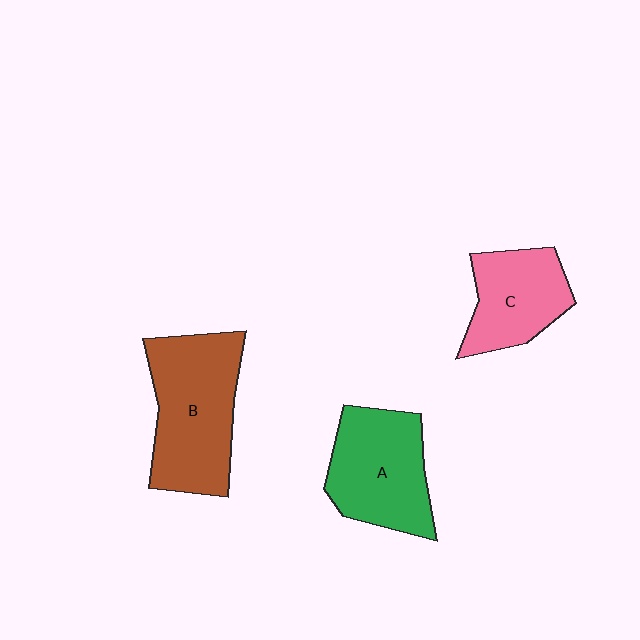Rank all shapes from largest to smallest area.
From largest to smallest: B (brown), A (green), C (pink).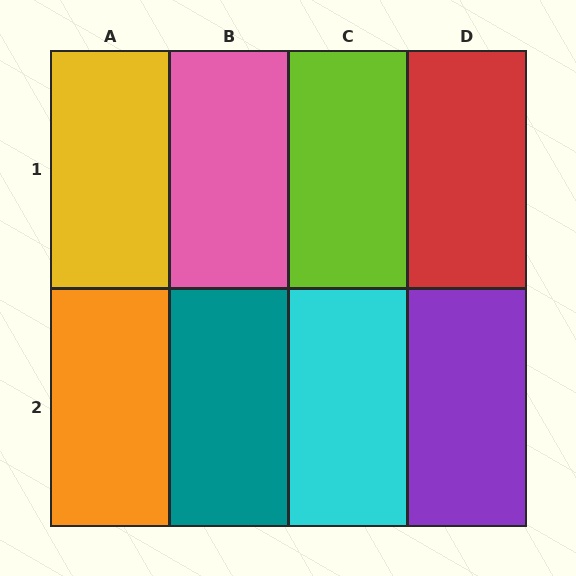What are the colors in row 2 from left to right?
Orange, teal, cyan, purple.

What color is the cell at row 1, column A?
Yellow.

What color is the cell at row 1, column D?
Red.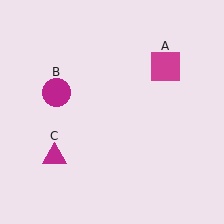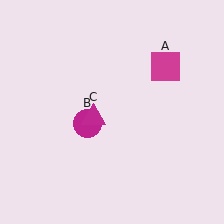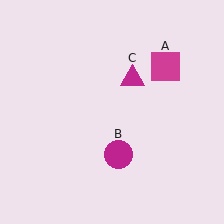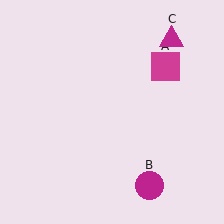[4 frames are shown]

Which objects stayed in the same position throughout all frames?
Magenta square (object A) remained stationary.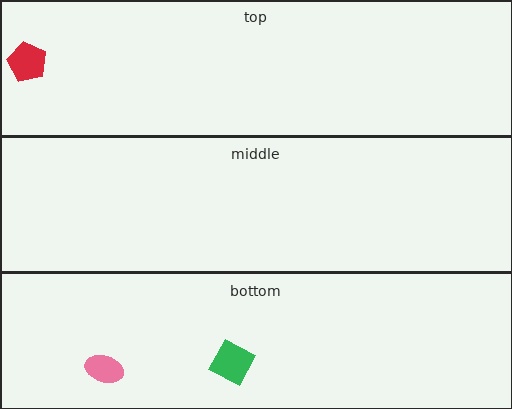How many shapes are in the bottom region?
2.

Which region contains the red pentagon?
The top region.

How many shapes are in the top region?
1.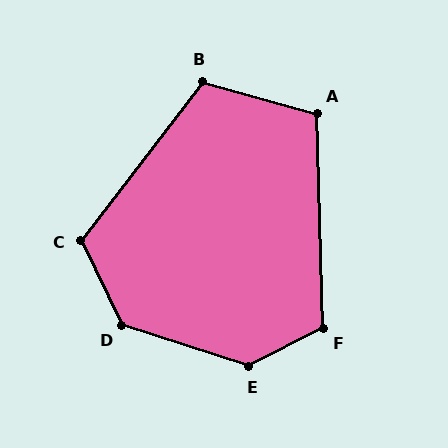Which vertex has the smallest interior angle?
A, at approximately 108 degrees.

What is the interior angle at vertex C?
Approximately 117 degrees (obtuse).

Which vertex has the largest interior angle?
E, at approximately 135 degrees.